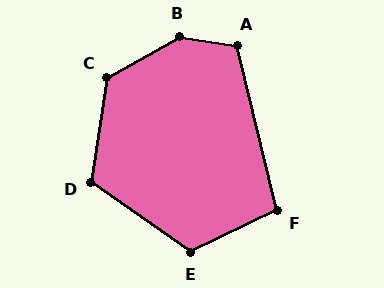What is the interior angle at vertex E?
Approximately 119 degrees (obtuse).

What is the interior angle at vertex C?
Approximately 128 degrees (obtuse).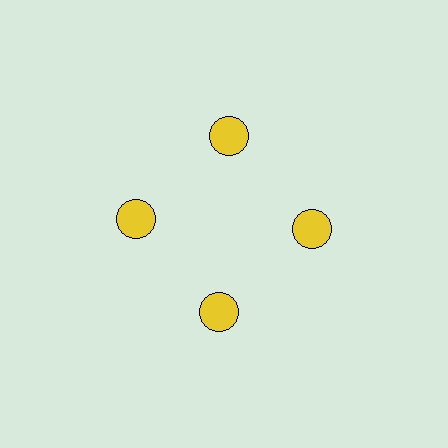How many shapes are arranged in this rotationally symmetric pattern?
There are 4 shapes, arranged in 4 groups of 1.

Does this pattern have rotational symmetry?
Yes, this pattern has 4-fold rotational symmetry. It looks the same after rotating 90 degrees around the center.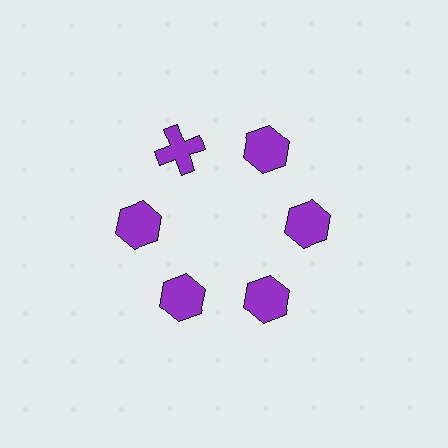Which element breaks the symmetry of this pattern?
The purple cross at roughly the 11 o'clock position breaks the symmetry. All other shapes are purple hexagons.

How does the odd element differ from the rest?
It has a different shape: cross instead of hexagon.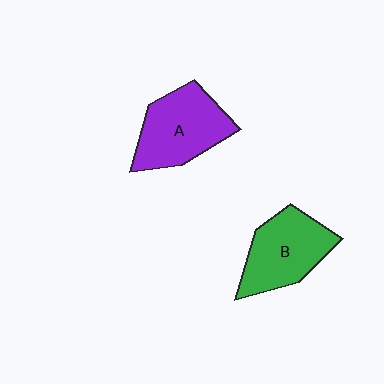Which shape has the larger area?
Shape A (purple).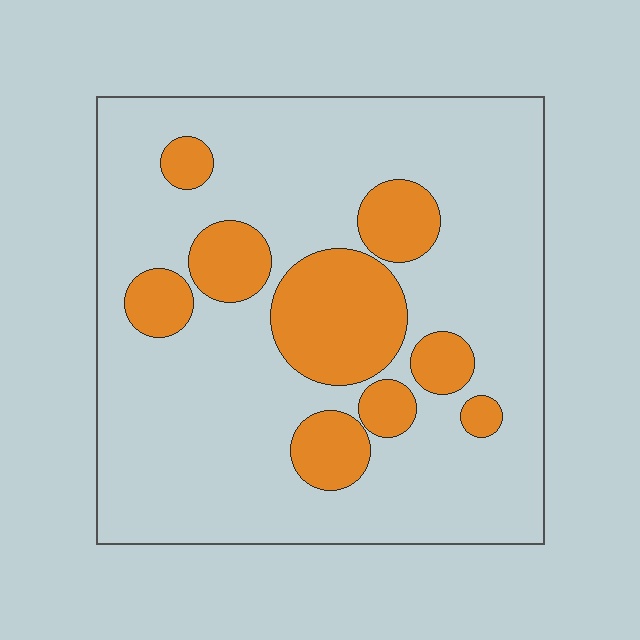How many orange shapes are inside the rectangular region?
9.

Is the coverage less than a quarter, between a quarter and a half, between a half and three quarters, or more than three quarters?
Less than a quarter.